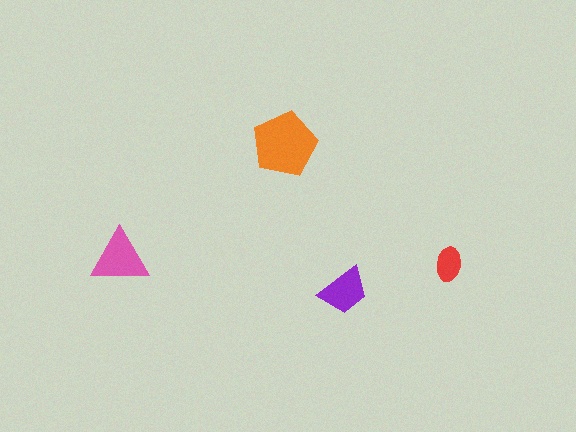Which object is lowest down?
The purple trapezoid is bottommost.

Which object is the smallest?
The red ellipse.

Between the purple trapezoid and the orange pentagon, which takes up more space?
The orange pentagon.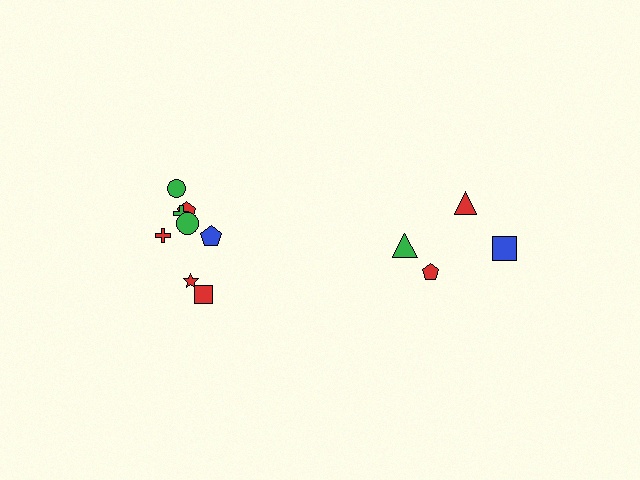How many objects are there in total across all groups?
There are 12 objects.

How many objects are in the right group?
There are 4 objects.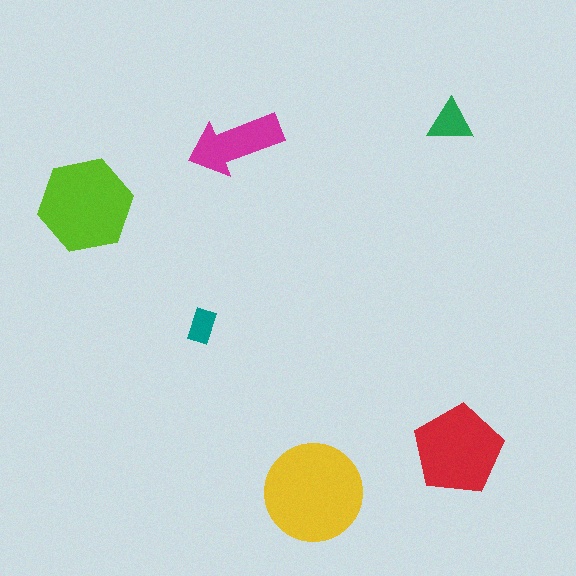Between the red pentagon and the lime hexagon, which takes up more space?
The lime hexagon.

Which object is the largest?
The yellow circle.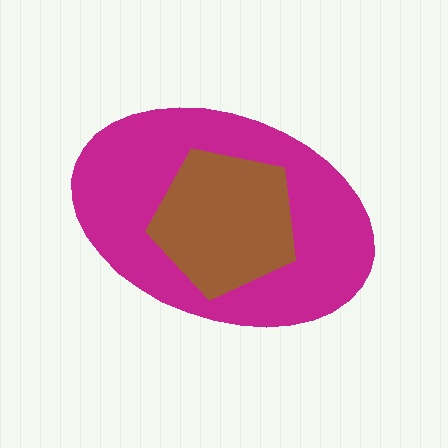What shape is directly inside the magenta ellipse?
The brown pentagon.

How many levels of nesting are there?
2.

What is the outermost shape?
The magenta ellipse.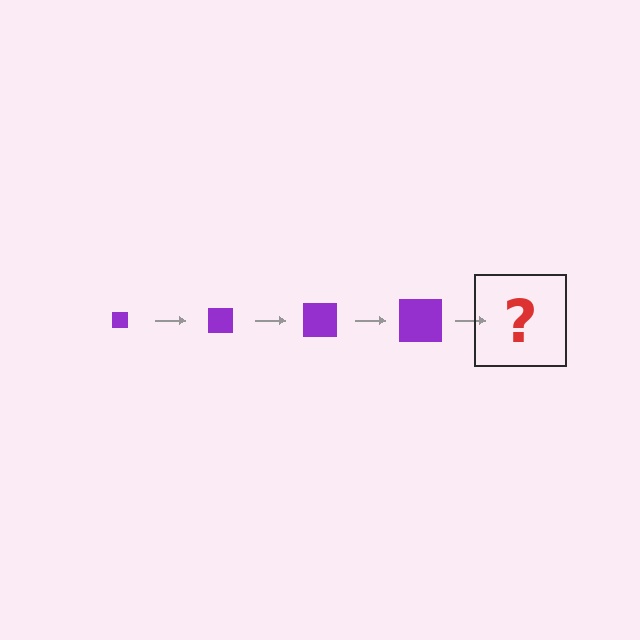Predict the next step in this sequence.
The next step is a purple square, larger than the previous one.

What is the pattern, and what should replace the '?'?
The pattern is that the square gets progressively larger each step. The '?' should be a purple square, larger than the previous one.